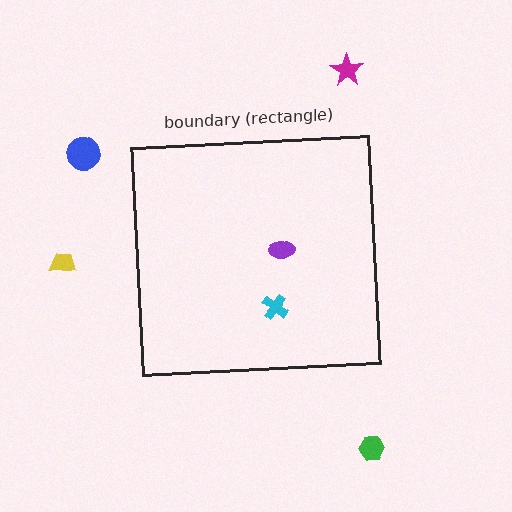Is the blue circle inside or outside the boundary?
Outside.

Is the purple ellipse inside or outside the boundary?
Inside.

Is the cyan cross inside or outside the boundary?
Inside.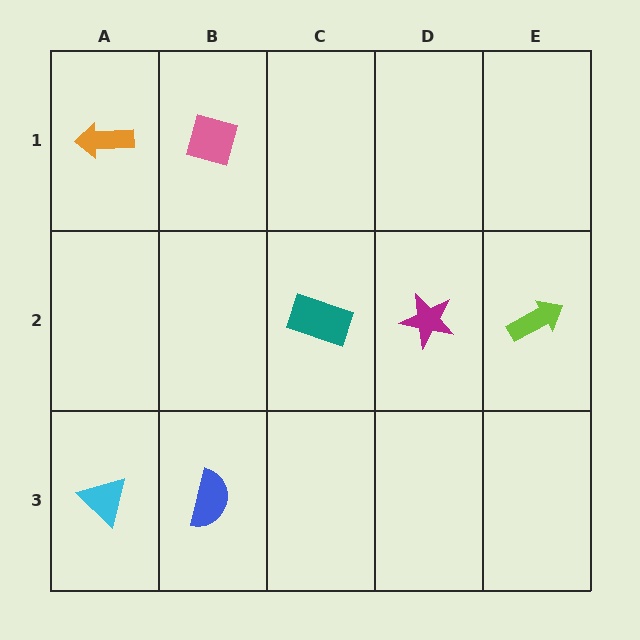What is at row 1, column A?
An orange arrow.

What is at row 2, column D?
A magenta star.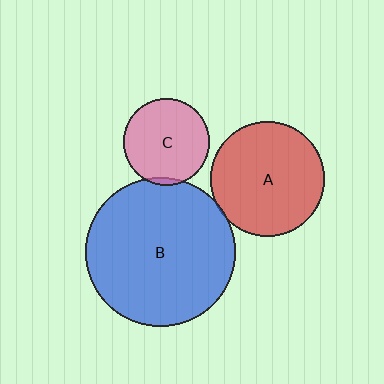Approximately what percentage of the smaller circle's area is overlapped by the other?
Approximately 5%.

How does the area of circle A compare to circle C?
Approximately 1.8 times.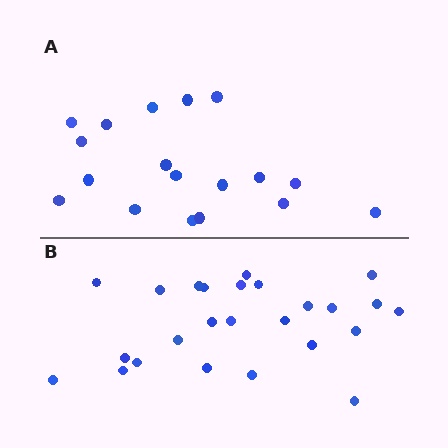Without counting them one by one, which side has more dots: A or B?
Region B (the bottom region) has more dots.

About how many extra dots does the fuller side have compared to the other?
Region B has roughly 8 or so more dots than region A.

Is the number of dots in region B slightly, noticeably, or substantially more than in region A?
Region B has noticeably more, but not dramatically so. The ratio is roughly 1.4 to 1.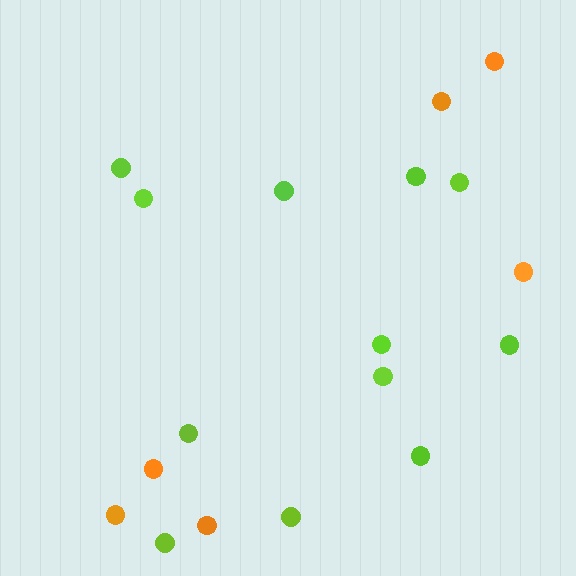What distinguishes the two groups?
There are 2 groups: one group of lime circles (12) and one group of orange circles (6).